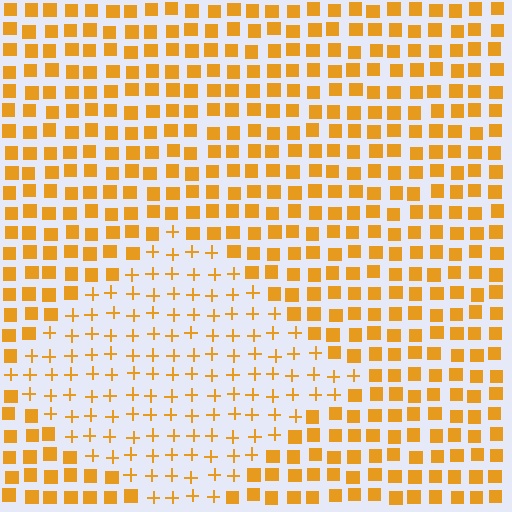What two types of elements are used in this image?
The image uses plus signs inside the diamond region and squares outside it.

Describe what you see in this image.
The image is filled with small orange elements arranged in a uniform grid. A diamond-shaped region contains plus signs, while the surrounding area contains squares. The boundary is defined purely by the change in element shape.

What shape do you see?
I see a diamond.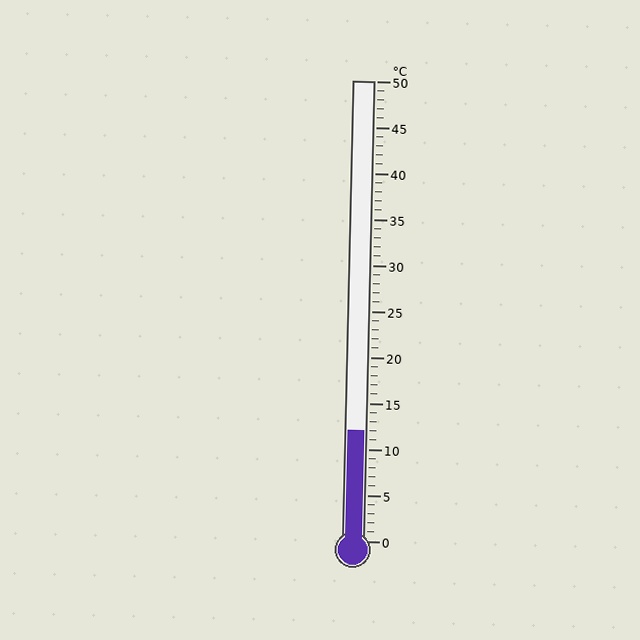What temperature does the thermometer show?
The thermometer shows approximately 12°C.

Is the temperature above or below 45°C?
The temperature is below 45°C.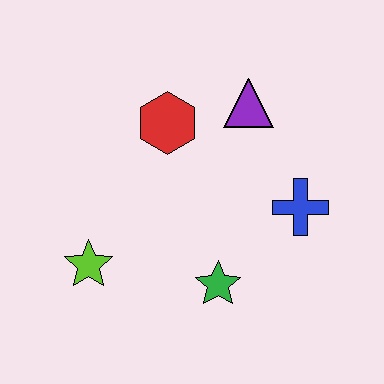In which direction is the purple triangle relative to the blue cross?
The purple triangle is above the blue cross.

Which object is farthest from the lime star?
The purple triangle is farthest from the lime star.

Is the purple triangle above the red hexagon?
Yes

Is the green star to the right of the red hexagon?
Yes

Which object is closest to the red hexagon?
The purple triangle is closest to the red hexagon.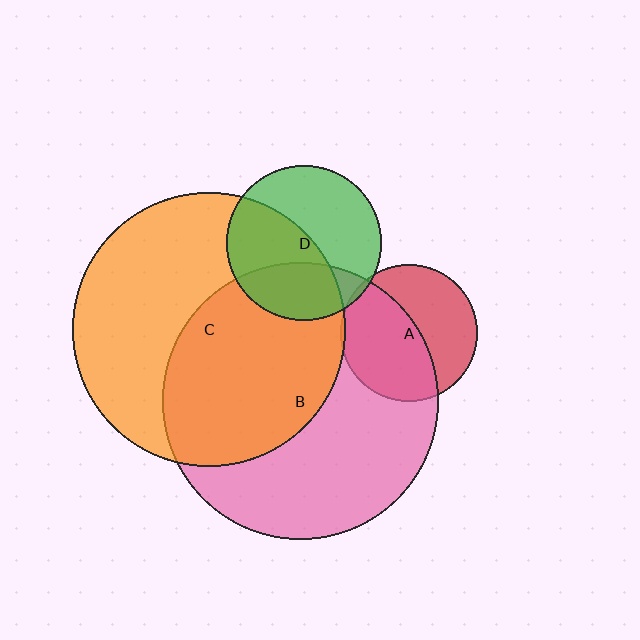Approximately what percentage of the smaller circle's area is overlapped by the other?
Approximately 50%.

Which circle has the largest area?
Circle B (pink).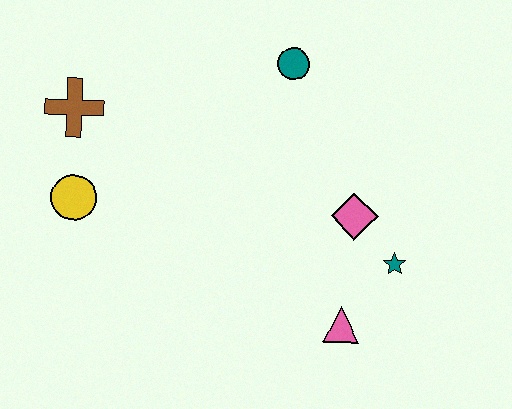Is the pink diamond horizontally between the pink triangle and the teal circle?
No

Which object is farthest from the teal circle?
The pink triangle is farthest from the teal circle.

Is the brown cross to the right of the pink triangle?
No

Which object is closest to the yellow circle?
The brown cross is closest to the yellow circle.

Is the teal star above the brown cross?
No